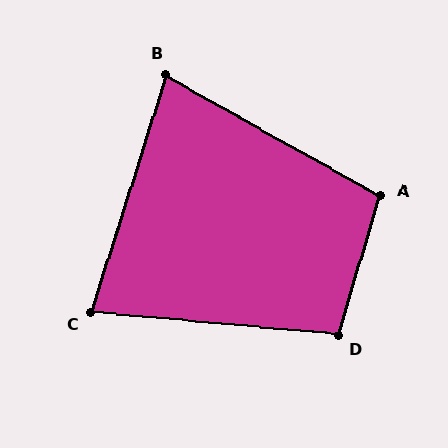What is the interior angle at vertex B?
Approximately 78 degrees (acute).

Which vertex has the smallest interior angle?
C, at approximately 78 degrees.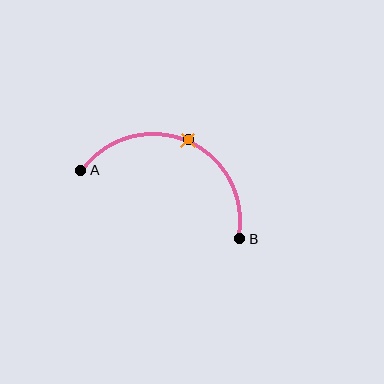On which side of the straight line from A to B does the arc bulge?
The arc bulges above the straight line connecting A and B.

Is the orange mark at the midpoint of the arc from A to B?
Yes. The orange mark lies on the arc at equal arc-length from both A and B — it is the arc midpoint.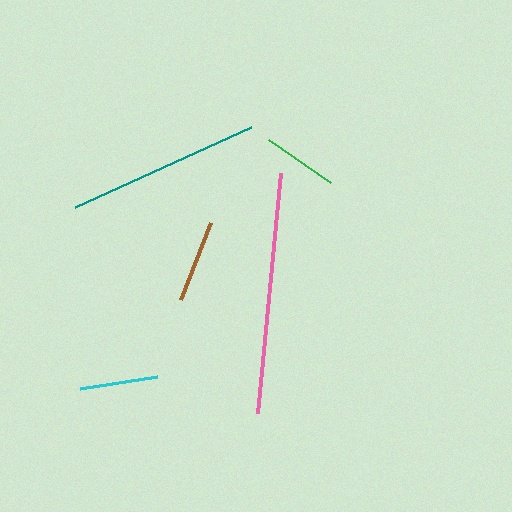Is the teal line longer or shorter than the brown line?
The teal line is longer than the brown line.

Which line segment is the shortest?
The green line is the shortest at approximately 75 pixels.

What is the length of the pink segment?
The pink segment is approximately 240 pixels long.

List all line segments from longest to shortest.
From longest to shortest: pink, teal, brown, cyan, green.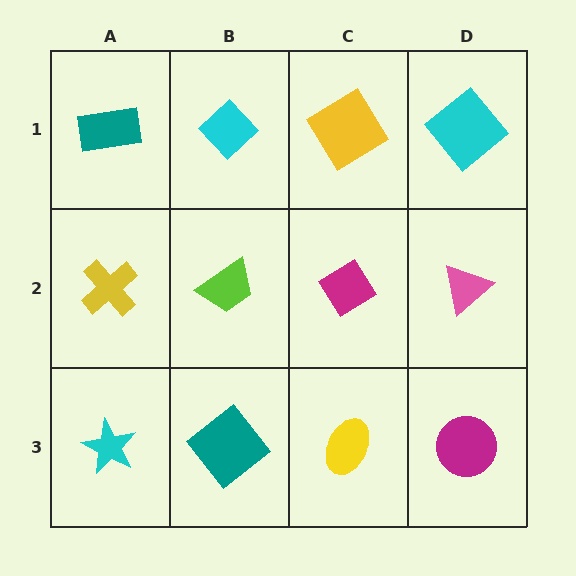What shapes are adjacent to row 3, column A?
A yellow cross (row 2, column A), a teal diamond (row 3, column B).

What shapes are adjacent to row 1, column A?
A yellow cross (row 2, column A), a cyan diamond (row 1, column B).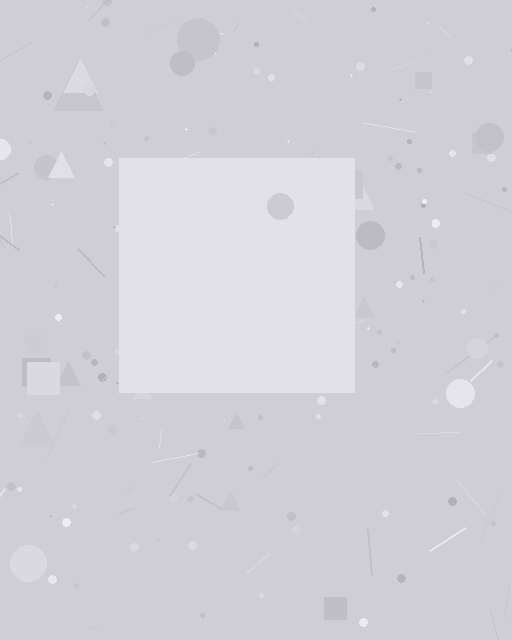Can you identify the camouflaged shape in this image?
The camouflaged shape is a square.